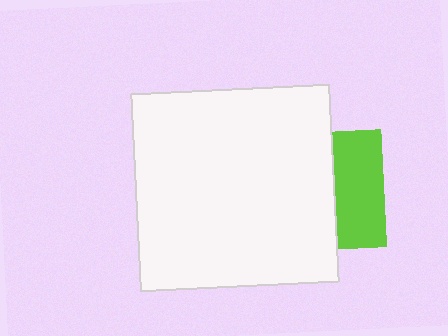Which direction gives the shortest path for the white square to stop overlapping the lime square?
Moving left gives the shortest separation.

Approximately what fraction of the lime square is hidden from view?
Roughly 58% of the lime square is hidden behind the white square.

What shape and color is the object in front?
The object in front is a white square.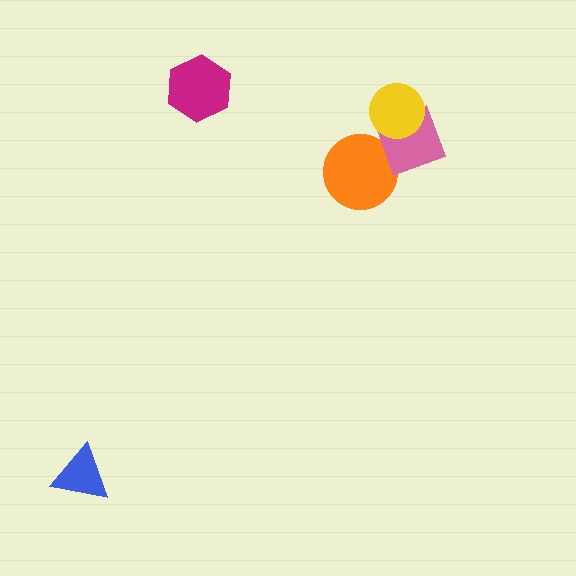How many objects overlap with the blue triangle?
0 objects overlap with the blue triangle.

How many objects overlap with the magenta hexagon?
0 objects overlap with the magenta hexagon.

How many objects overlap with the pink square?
1 object overlaps with the pink square.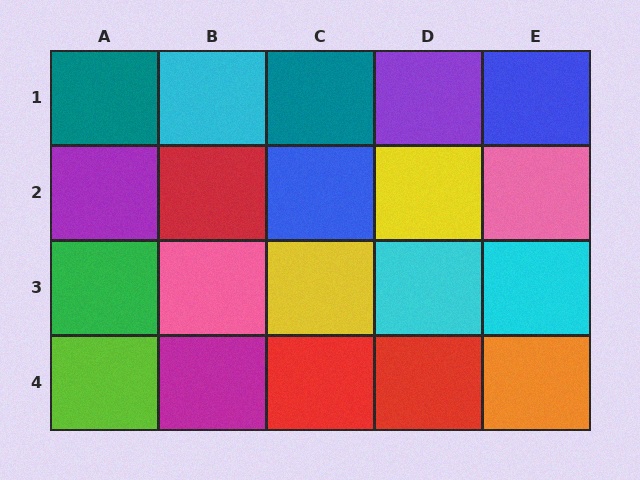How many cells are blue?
2 cells are blue.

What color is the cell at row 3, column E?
Cyan.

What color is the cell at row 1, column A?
Teal.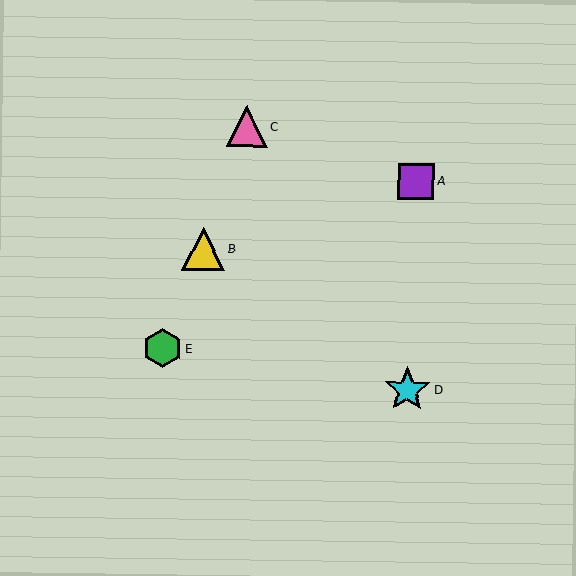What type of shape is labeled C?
Shape C is a pink triangle.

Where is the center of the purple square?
The center of the purple square is at (416, 181).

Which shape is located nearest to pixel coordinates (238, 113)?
The pink triangle (labeled C) at (247, 127) is nearest to that location.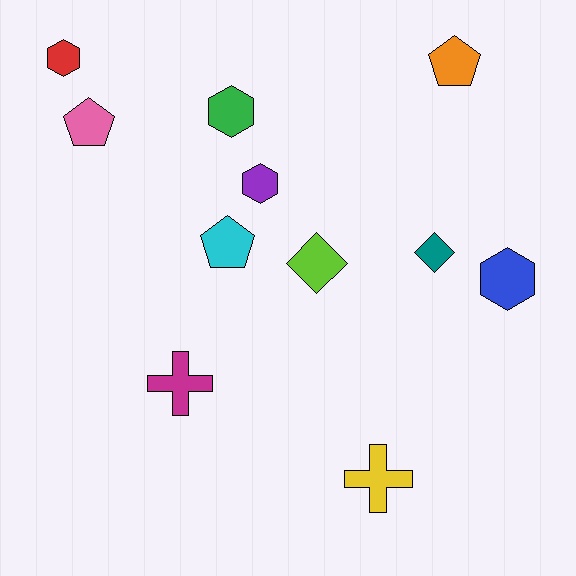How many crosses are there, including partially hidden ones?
There are 2 crosses.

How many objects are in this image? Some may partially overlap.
There are 11 objects.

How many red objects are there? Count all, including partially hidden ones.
There is 1 red object.